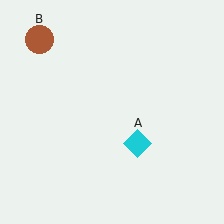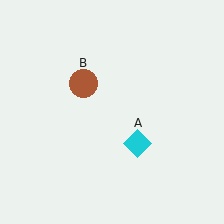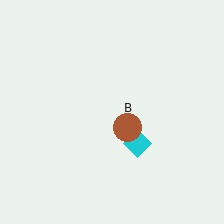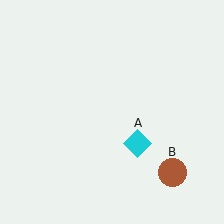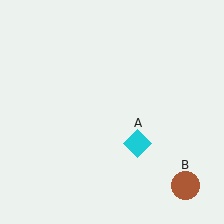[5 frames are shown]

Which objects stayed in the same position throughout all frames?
Cyan diamond (object A) remained stationary.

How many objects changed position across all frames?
1 object changed position: brown circle (object B).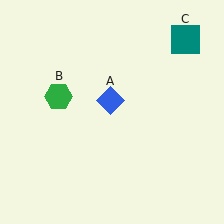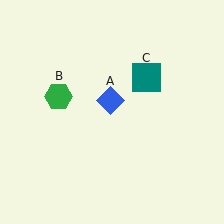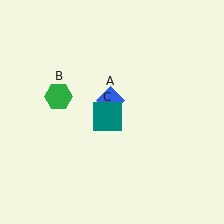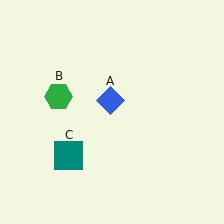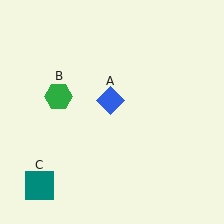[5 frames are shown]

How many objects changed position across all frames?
1 object changed position: teal square (object C).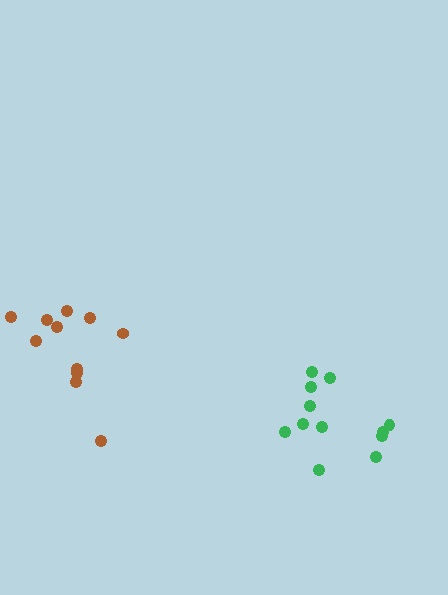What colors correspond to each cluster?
The clusters are colored: brown, green.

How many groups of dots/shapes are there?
There are 2 groups.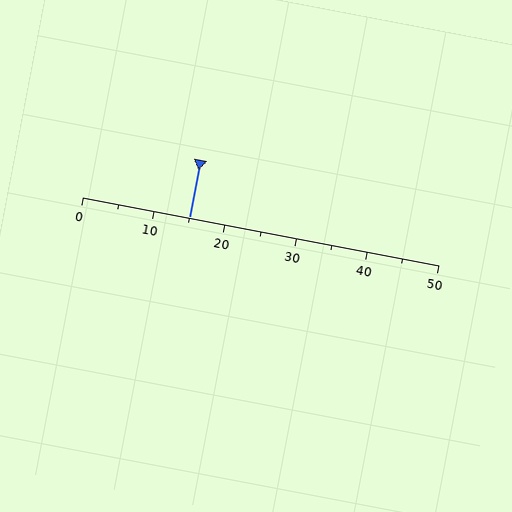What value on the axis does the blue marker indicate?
The marker indicates approximately 15.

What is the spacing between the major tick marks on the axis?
The major ticks are spaced 10 apart.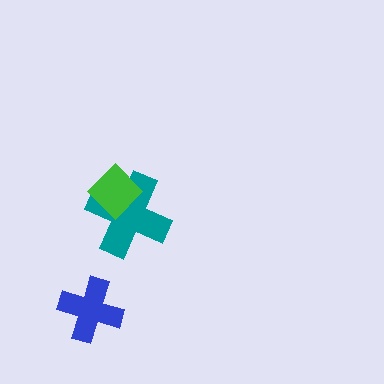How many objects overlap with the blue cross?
0 objects overlap with the blue cross.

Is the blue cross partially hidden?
No, no other shape covers it.